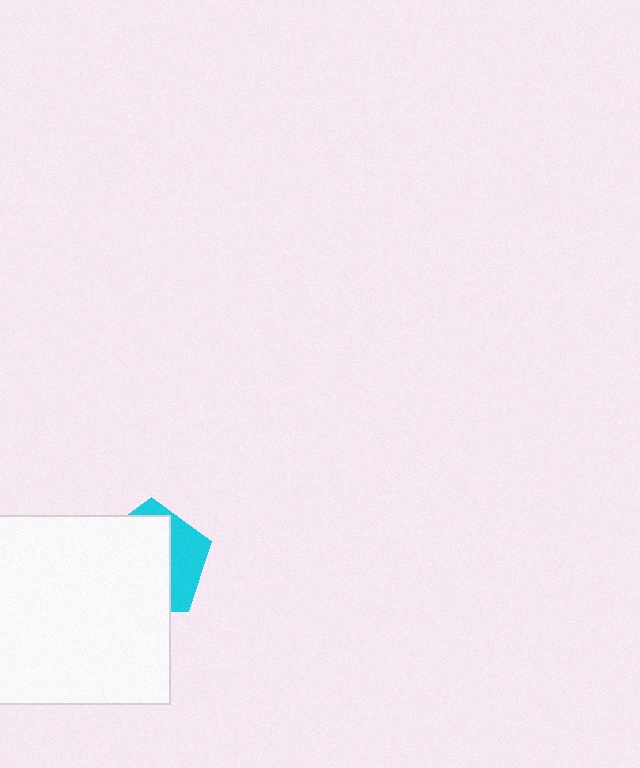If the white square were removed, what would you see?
You would see the complete cyan pentagon.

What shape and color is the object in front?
The object in front is a white square.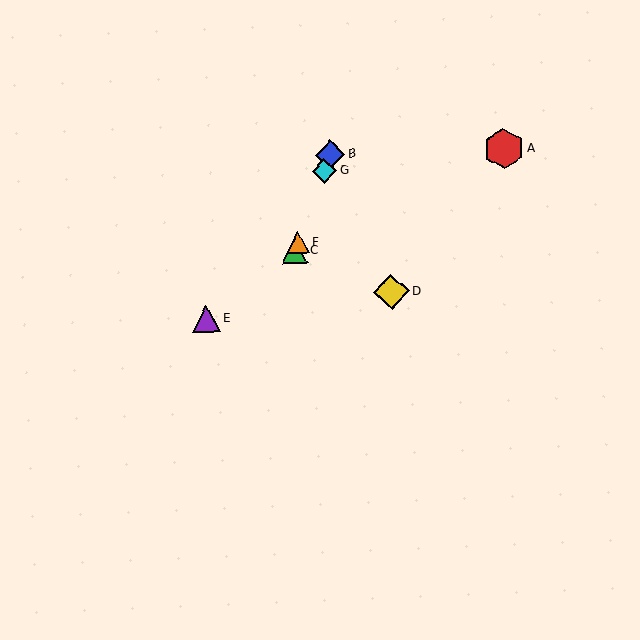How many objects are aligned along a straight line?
4 objects (B, C, F, G) are aligned along a straight line.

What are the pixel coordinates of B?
Object B is at (330, 155).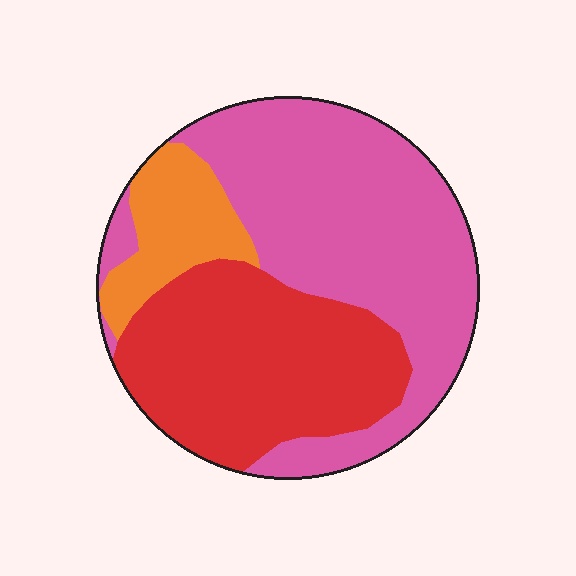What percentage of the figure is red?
Red takes up about three eighths (3/8) of the figure.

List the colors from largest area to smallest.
From largest to smallest: pink, red, orange.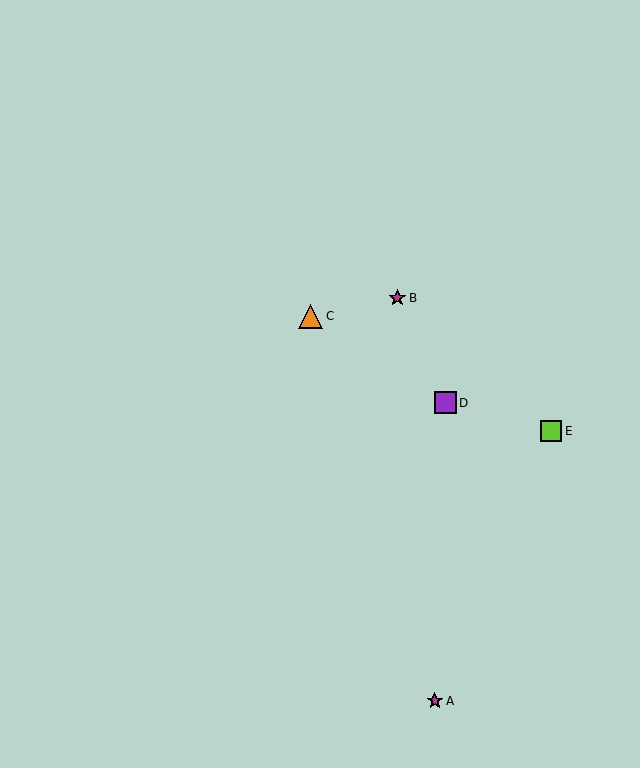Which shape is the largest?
The orange triangle (labeled C) is the largest.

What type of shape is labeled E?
Shape E is a lime square.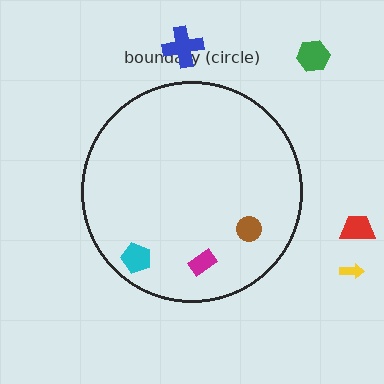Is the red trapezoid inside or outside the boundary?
Outside.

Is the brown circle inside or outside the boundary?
Inside.